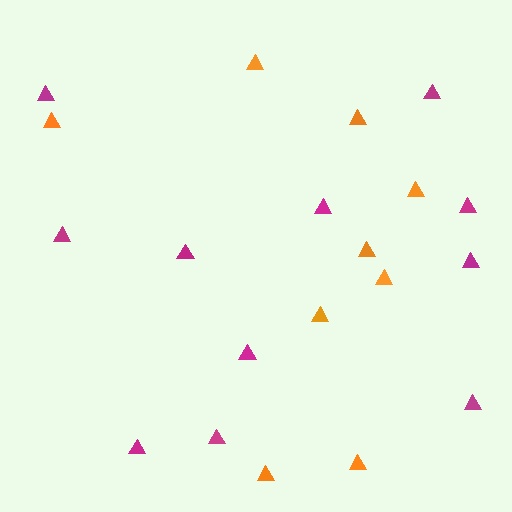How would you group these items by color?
There are 2 groups: one group of magenta triangles (11) and one group of orange triangles (9).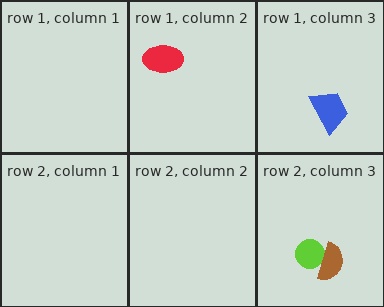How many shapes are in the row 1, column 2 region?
1.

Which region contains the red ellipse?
The row 1, column 2 region.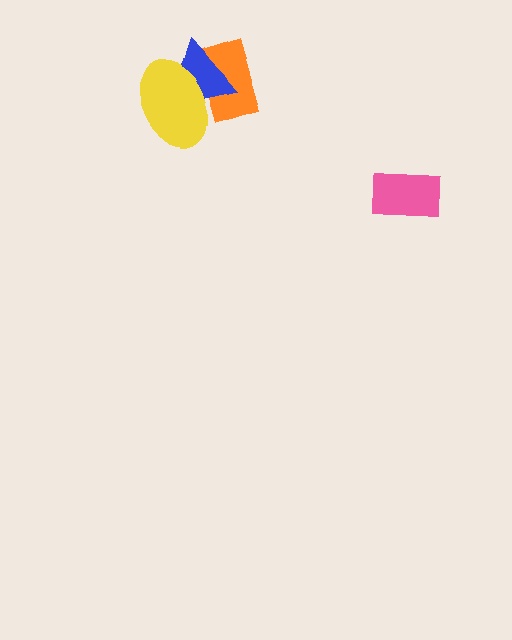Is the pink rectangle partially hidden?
No, no other shape covers it.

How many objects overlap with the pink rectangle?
0 objects overlap with the pink rectangle.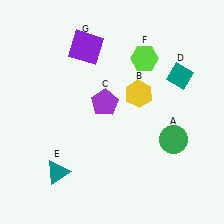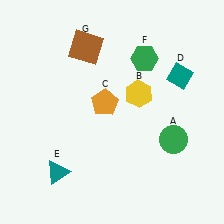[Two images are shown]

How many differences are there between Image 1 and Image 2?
There are 3 differences between the two images.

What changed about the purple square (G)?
In Image 1, G is purple. In Image 2, it changed to brown.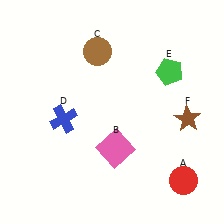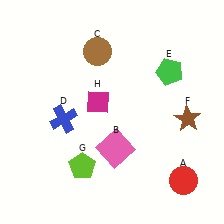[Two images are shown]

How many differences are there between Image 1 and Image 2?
There are 2 differences between the two images.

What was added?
A lime pentagon (G), a magenta diamond (H) were added in Image 2.